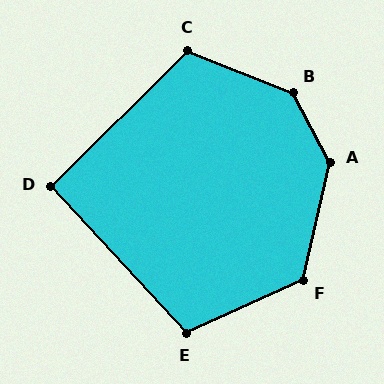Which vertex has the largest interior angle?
B, at approximately 140 degrees.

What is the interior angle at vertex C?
Approximately 113 degrees (obtuse).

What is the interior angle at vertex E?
Approximately 108 degrees (obtuse).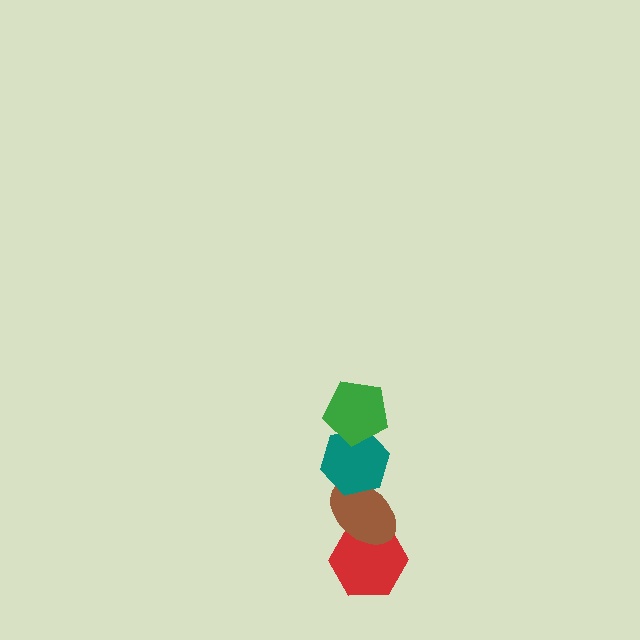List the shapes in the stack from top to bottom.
From top to bottom: the green pentagon, the teal hexagon, the brown ellipse, the red hexagon.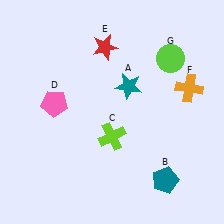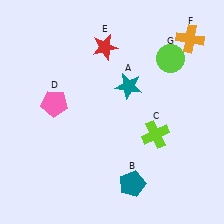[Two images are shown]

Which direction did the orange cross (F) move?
The orange cross (F) moved up.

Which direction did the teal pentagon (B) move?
The teal pentagon (B) moved left.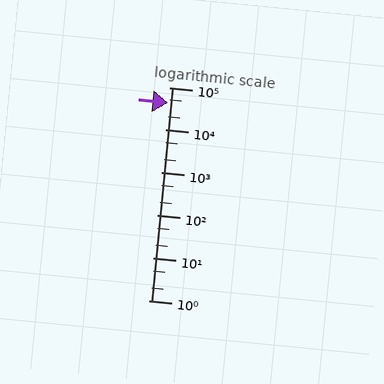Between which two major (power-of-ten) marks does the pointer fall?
The pointer is between 10000 and 100000.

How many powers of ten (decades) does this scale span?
The scale spans 5 decades, from 1 to 100000.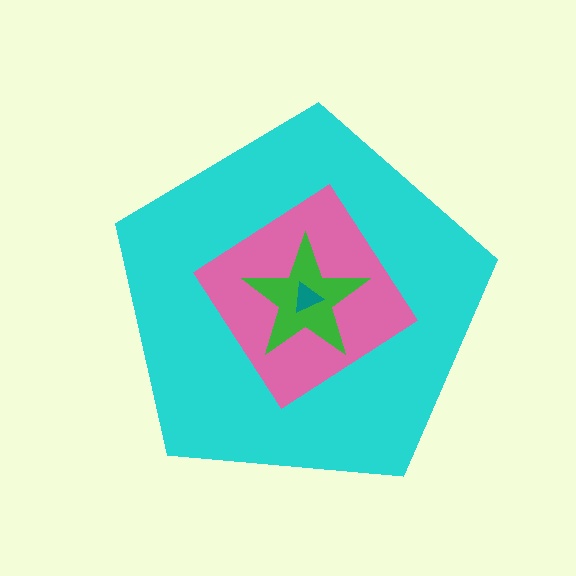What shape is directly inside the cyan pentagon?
The pink diamond.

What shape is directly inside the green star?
The teal triangle.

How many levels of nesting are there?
4.